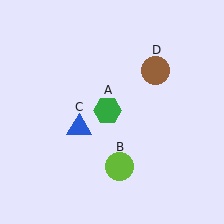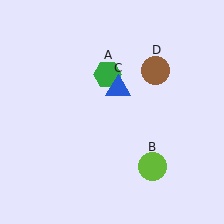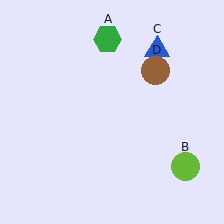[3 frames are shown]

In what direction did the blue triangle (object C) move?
The blue triangle (object C) moved up and to the right.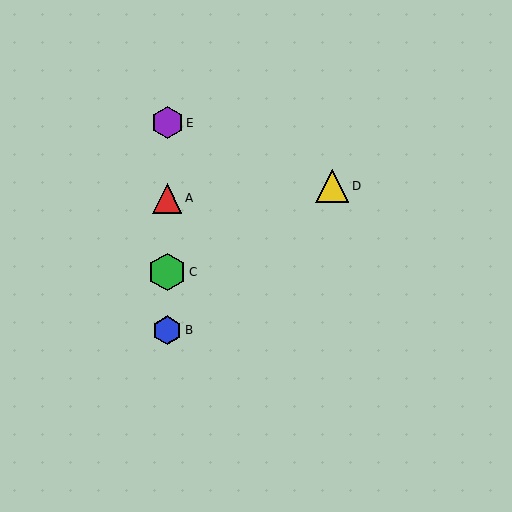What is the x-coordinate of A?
Object A is at x≈167.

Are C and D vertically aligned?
No, C is at x≈167 and D is at x≈332.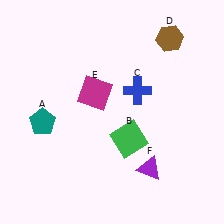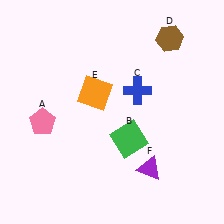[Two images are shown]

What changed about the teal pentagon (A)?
In Image 1, A is teal. In Image 2, it changed to pink.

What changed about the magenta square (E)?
In Image 1, E is magenta. In Image 2, it changed to orange.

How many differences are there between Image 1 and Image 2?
There are 2 differences between the two images.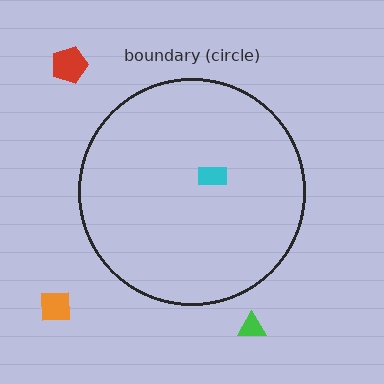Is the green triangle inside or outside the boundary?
Outside.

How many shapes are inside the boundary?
1 inside, 3 outside.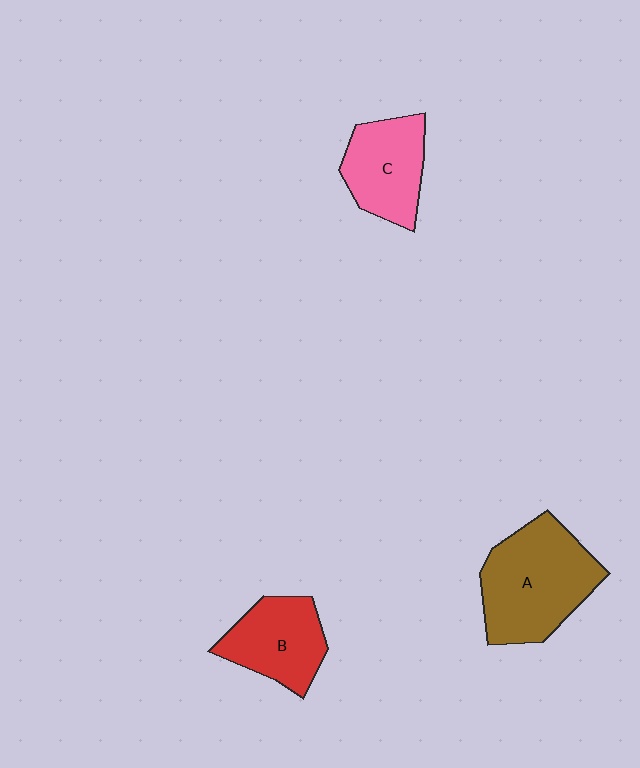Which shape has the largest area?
Shape A (brown).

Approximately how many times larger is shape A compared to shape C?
Approximately 1.5 times.